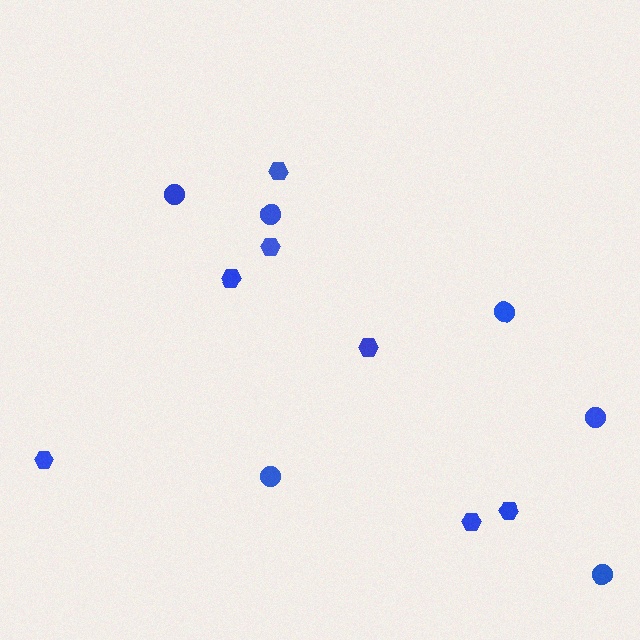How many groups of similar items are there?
There are 2 groups: one group of circles (6) and one group of hexagons (7).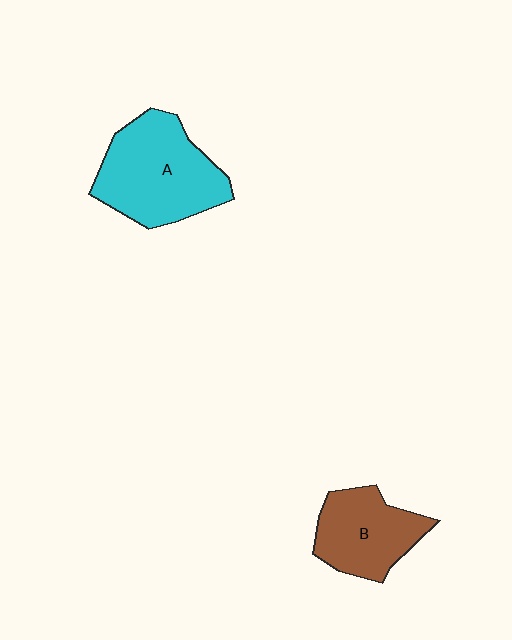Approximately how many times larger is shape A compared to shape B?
Approximately 1.4 times.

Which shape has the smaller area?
Shape B (brown).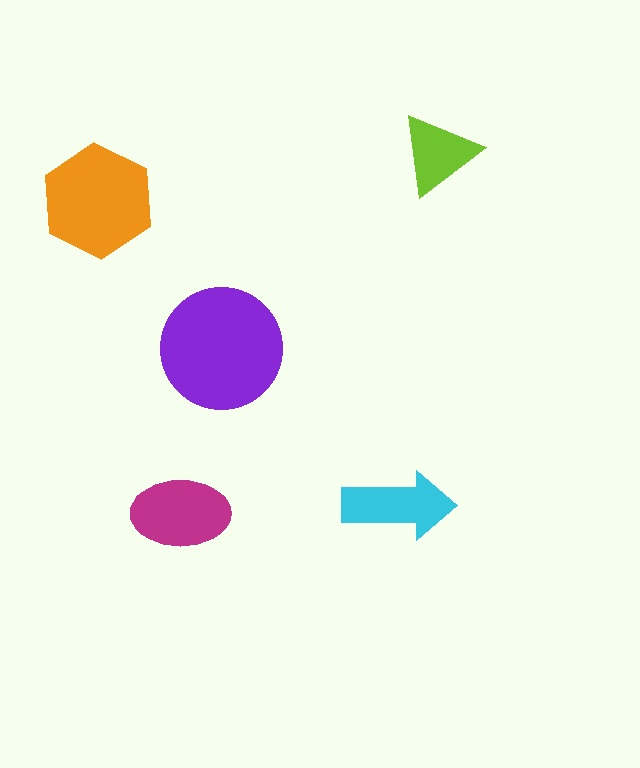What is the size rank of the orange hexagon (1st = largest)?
2nd.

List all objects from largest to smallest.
The purple circle, the orange hexagon, the magenta ellipse, the cyan arrow, the lime triangle.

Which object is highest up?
The lime triangle is topmost.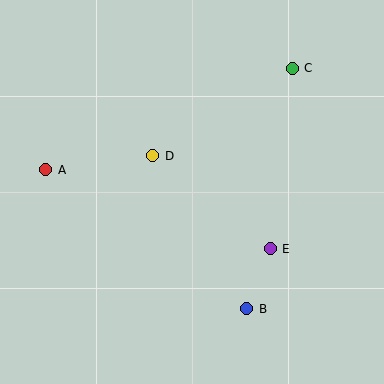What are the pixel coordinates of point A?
Point A is at (45, 170).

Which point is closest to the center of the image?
Point D at (153, 156) is closest to the center.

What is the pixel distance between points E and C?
The distance between E and C is 182 pixels.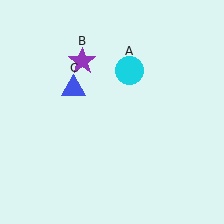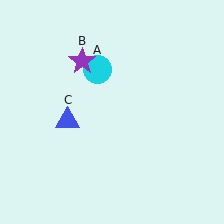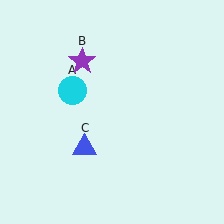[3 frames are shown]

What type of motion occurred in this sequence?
The cyan circle (object A), blue triangle (object C) rotated counterclockwise around the center of the scene.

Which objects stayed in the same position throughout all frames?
Purple star (object B) remained stationary.